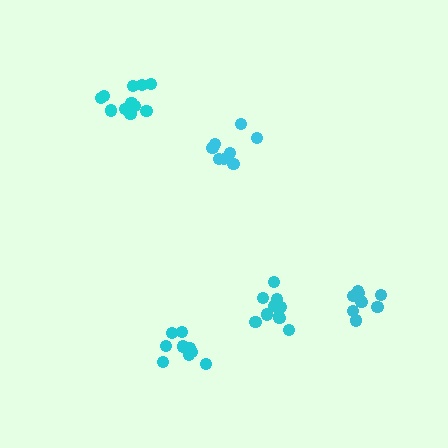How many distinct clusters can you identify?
There are 5 distinct clusters.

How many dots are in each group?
Group 1: 14 dots, Group 2: 10 dots, Group 3: 8 dots, Group 4: 9 dots, Group 5: 11 dots (52 total).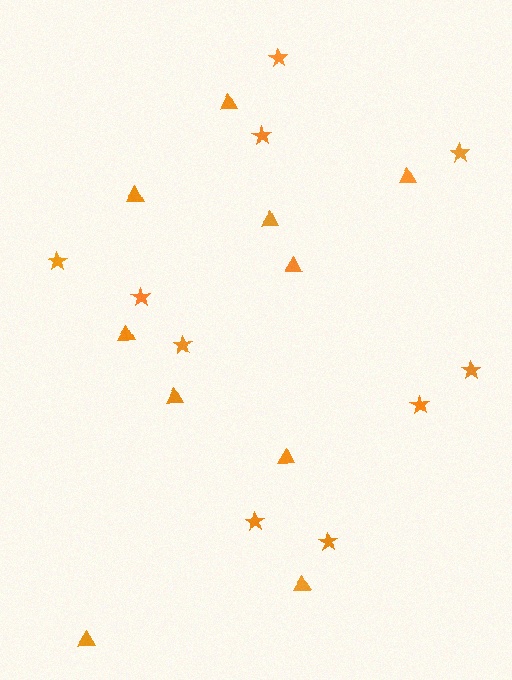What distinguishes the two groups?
There are 2 groups: one group of triangles (10) and one group of stars (10).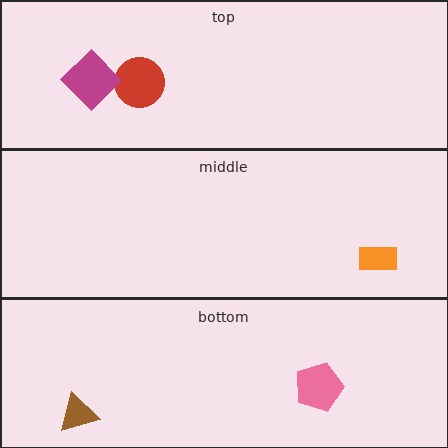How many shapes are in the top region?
2.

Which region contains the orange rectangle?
The middle region.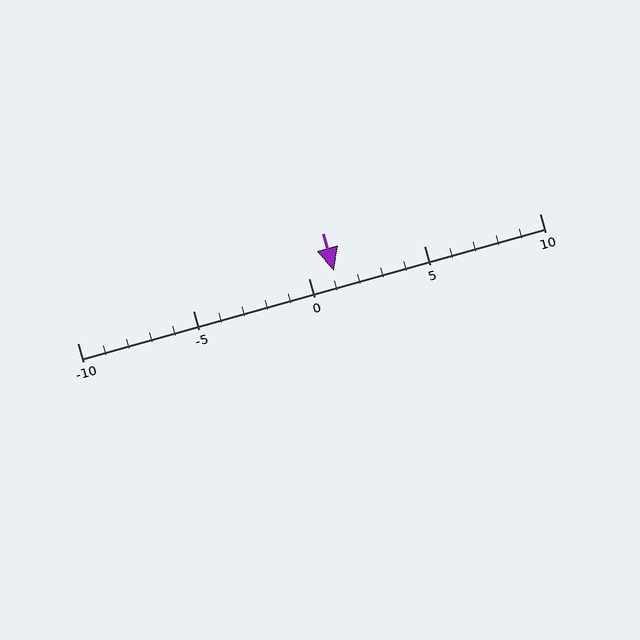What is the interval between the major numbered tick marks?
The major tick marks are spaced 5 units apart.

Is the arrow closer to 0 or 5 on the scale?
The arrow is closer to 0.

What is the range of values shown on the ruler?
The ruler shows values from -10 to 10.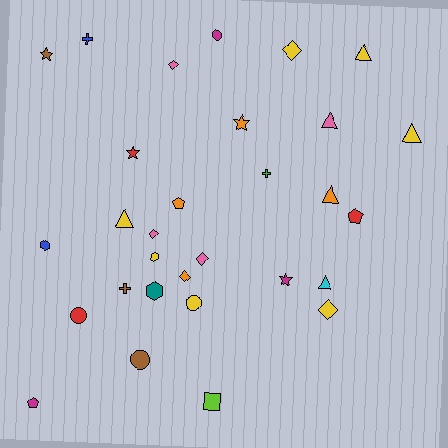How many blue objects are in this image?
There are 2 blue objects.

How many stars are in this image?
There are 4 stars.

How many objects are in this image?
There are 30 objects.